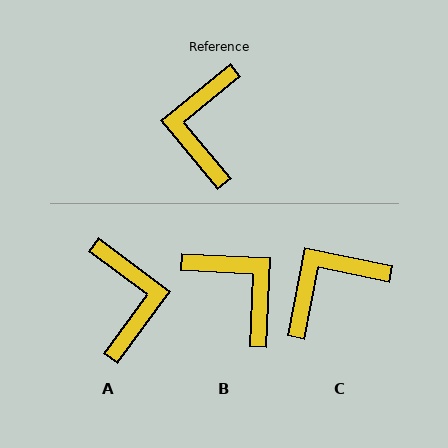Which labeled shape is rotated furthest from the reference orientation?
A, about 166 degrees away.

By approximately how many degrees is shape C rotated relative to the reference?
Approximately 51 degrees clockwise.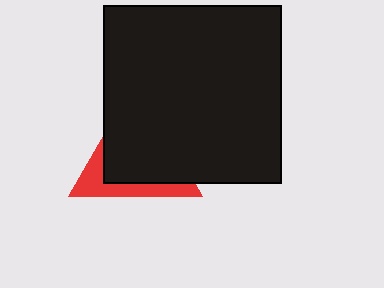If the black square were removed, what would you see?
You would see the complete red triangle.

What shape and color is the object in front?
The object in front is a black square.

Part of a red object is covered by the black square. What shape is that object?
It is a triangle.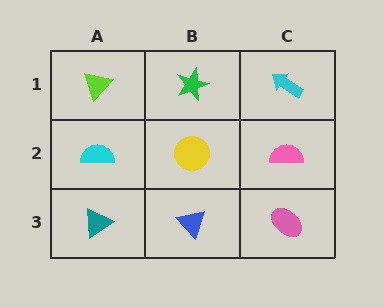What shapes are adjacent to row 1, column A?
A cyan semicircle (row 2, column A), a green star (row 1, column B).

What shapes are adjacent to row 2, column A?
A lime triangle (row 1, column A), a teal triangle (row 3, column A), a yellow circle (row 2, column B).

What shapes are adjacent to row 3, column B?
A yellow circle (row 2, column B), a teal triangle (row 3, column A), a pink ellipse (row 3, column C).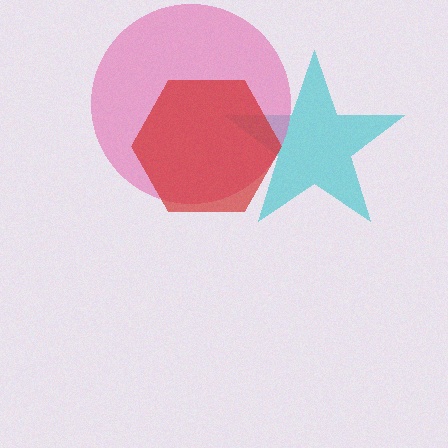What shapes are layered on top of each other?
The layered shapes are: a cyan star, a pink circle, a red hexagon.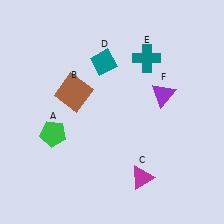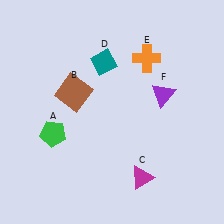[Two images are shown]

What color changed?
The cross (E) changed from teal in Image 1 to orange in Image 2.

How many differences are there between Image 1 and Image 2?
There is 1 difference between the two images.